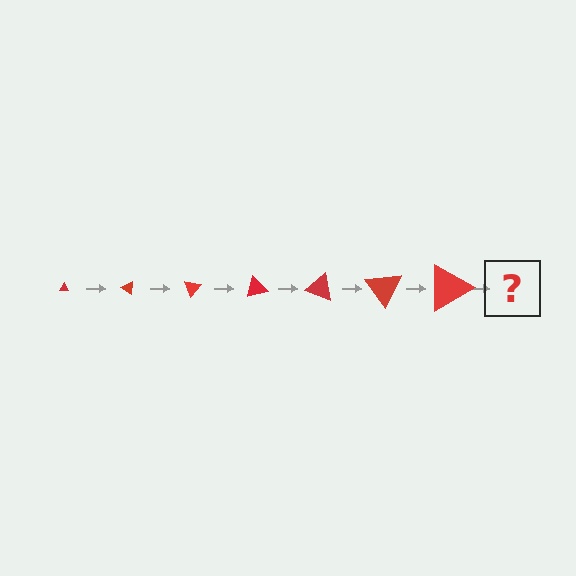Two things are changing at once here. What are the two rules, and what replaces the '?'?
The two rules are that the triangle grows larger each step and it rotates 35 degrees each step. The '?' should be a triangle, larger than the previous one and rotated 245 degrees from the start.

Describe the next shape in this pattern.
It should be a triangle, larger than the previous one and rotated 245 degrees from the start.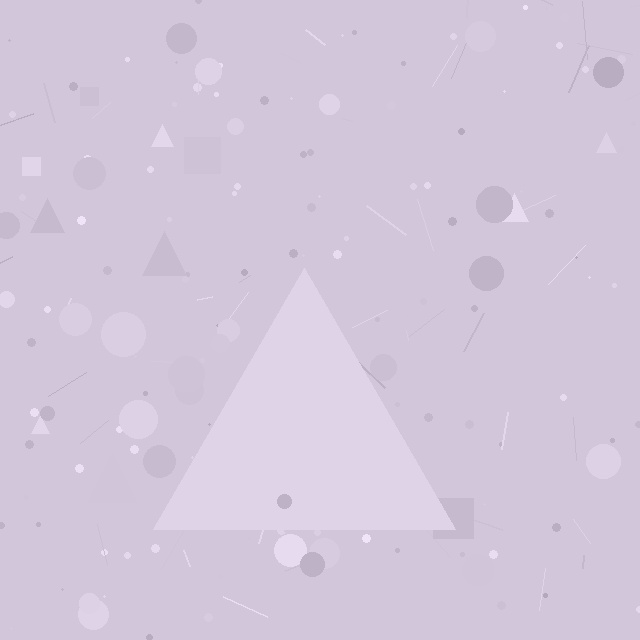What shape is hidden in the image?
A triangle is hidden in the image.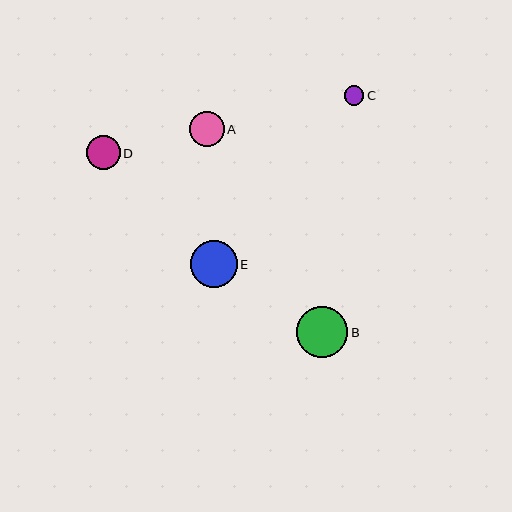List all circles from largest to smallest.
From largest to smallest: B, E, A, D, C.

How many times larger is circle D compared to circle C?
Circle D is approximately 1.8 times the size of circle C.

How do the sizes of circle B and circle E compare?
Circle B and circle E are approximately the same size.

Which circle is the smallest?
Circle C is the smallest with a size of approximately 19 pixels.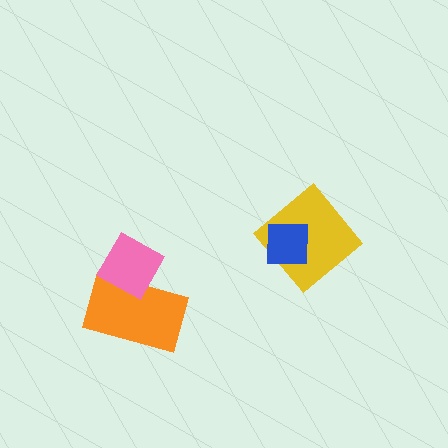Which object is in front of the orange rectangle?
The pink diamond is in front of the orange rectangle.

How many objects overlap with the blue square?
1 object overlaps with the blue square.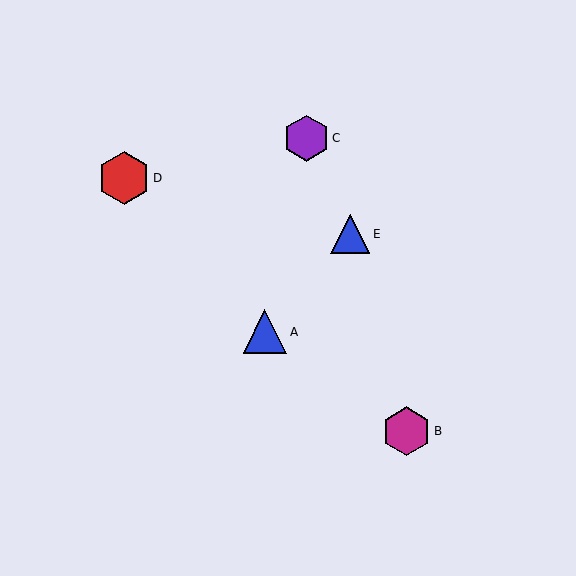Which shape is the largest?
The red hexagon (labeled D) is the largest.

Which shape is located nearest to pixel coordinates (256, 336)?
The blue triangle (labeled A) at (265, 332) is nearest to that location.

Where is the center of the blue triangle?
The center of the blue triangle is at (265, 332).